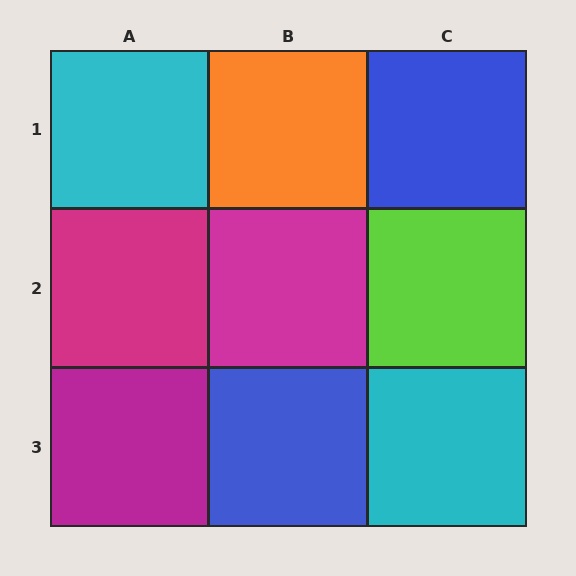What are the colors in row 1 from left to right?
Cyan, orange, blue.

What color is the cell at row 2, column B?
Magenta.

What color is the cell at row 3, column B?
Blue.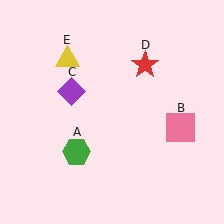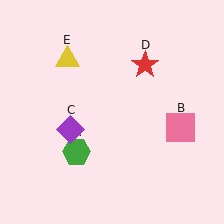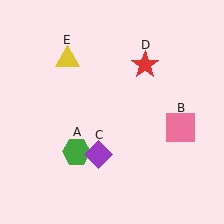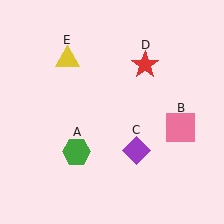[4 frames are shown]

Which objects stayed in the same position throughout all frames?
Green hexagon (object A) and pink square (object B) and red star (object D) and yellow triangle (object E) remained stationary.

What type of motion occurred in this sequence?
The purple diamond (object C) rotated counterclockwise around the center of the scene.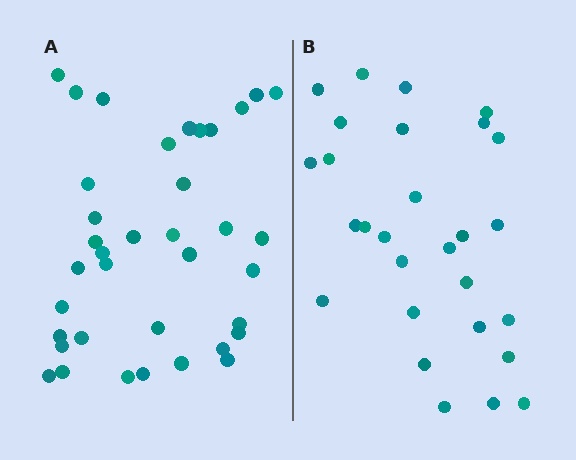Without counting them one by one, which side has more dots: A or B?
Region A (the left region) has more dots.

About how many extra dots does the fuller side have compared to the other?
Region A has roughly 8 or so more dots than region B.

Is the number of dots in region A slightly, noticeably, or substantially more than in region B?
Region A has noticeably more, but not dramatically so. The ratio is roughly 1.3 to 1.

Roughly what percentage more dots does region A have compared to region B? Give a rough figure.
About 30% more.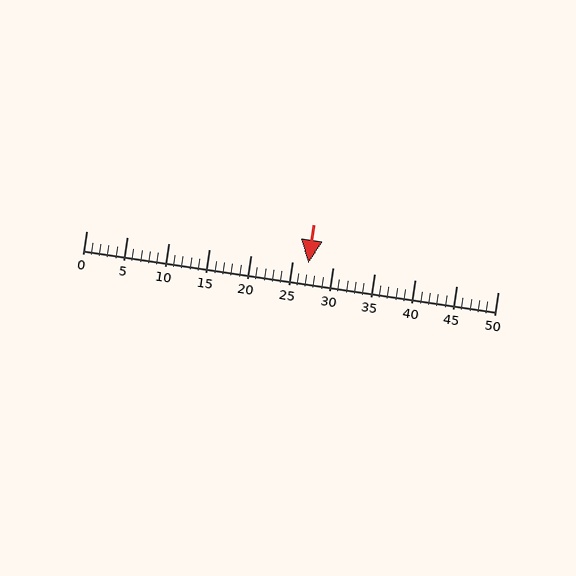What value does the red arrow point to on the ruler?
The red arrow points to approximately 27.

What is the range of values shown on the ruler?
The ruler shows values from 0 to 50.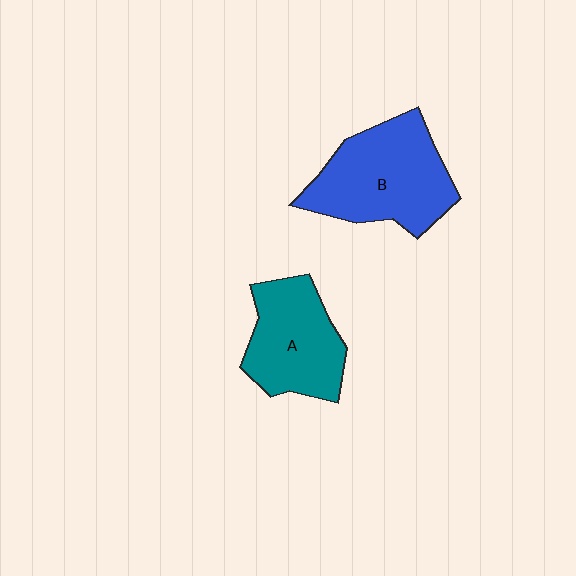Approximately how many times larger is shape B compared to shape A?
Approximately 1.3 times.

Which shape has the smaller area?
Shape A (teal).